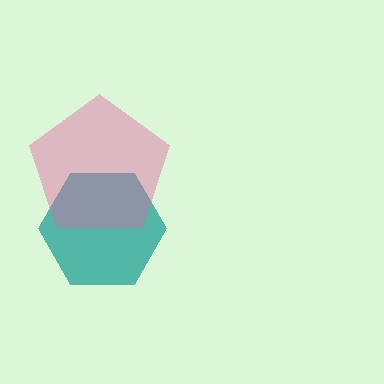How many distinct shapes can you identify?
There are 2 distinct shapes: a teal hexagon, a pink pentagon.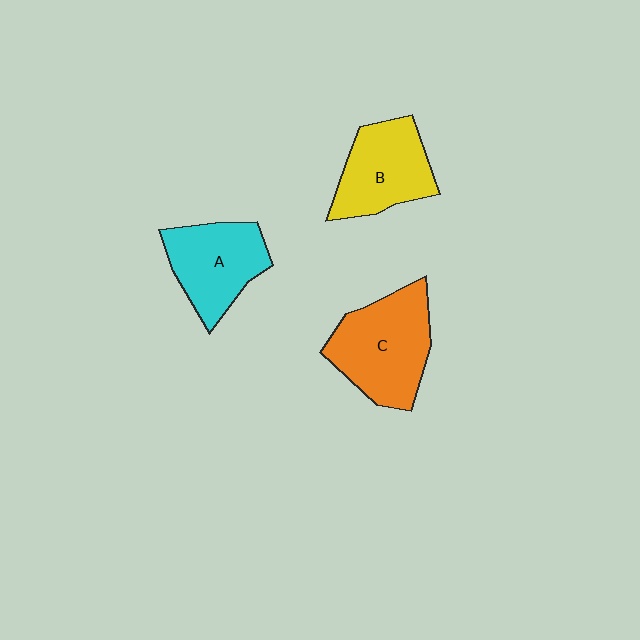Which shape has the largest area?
Shape C (orange).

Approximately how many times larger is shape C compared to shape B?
Approximately 1.2 times.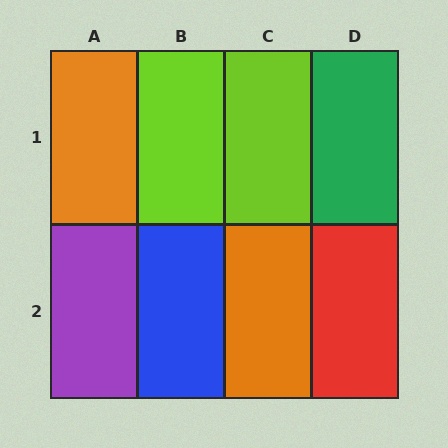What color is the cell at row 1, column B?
Lime.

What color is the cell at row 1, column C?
Lime.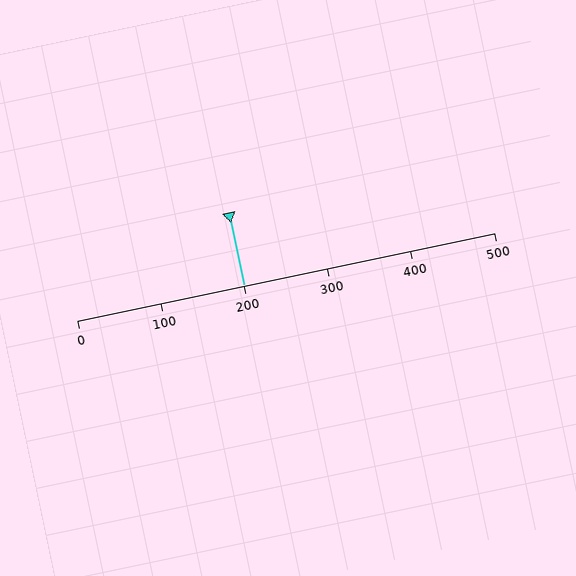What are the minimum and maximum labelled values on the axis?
The axis runs from 0 to 500.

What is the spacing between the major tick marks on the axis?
The major ticks are spaced 100 apart.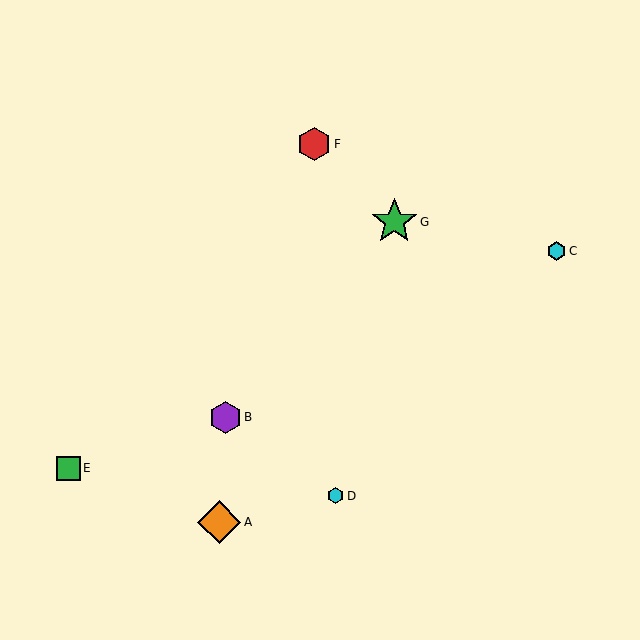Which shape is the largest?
The green star (labeled G) is the largest.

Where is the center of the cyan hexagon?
The center of the cyan hexagon is at (336, 496).